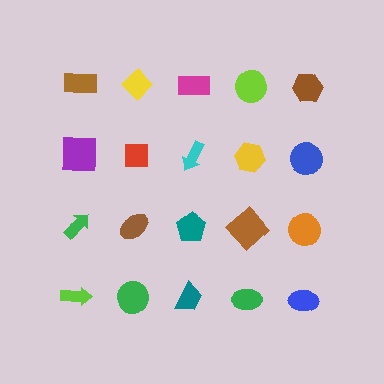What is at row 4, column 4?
A green ellipse.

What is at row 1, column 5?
A brown hexagon.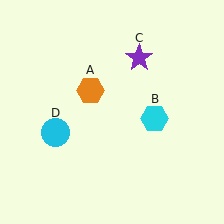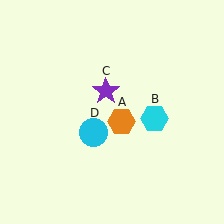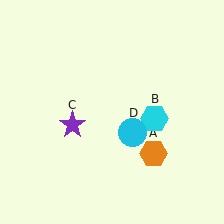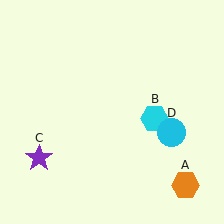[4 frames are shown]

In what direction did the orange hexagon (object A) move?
The orange hexagon (object A) moved down and to the right.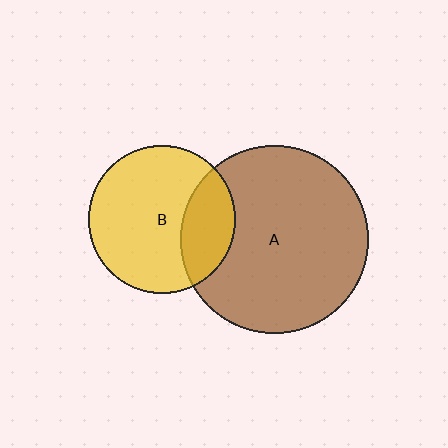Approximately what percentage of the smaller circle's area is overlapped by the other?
Approximately 25%.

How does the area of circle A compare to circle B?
Approximately 1.6 times.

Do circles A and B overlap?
Yes.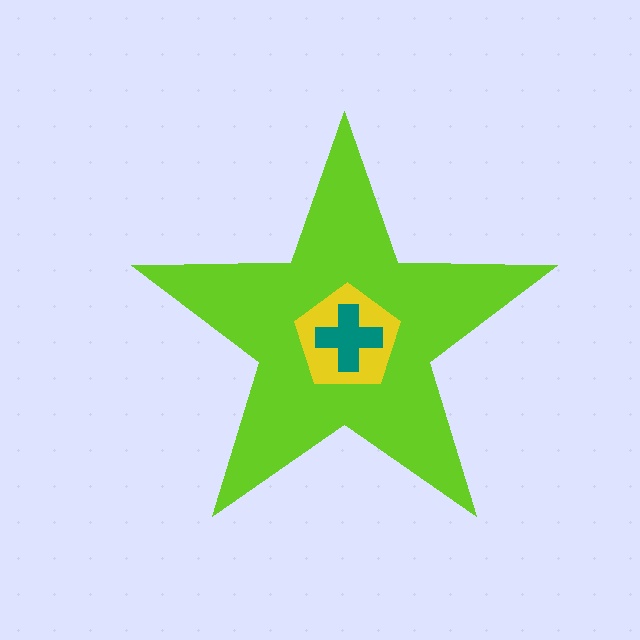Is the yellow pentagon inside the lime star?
Yes.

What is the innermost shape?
The teal cross.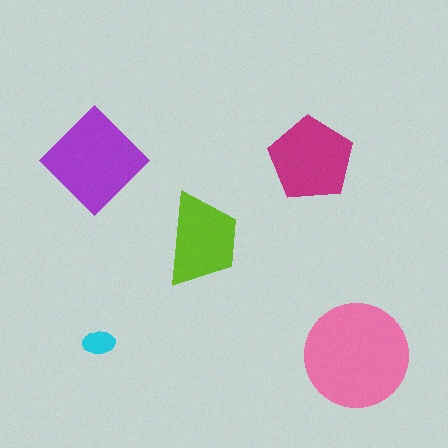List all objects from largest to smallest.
The pink circle, the purple diamond, the magenta pentagon, the lime trapezoid, the cyan ellipse.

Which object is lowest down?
The pink circle is bottommost.